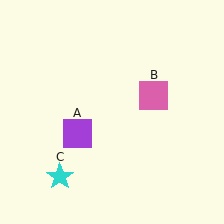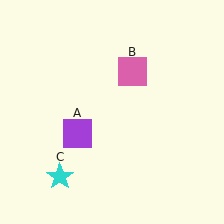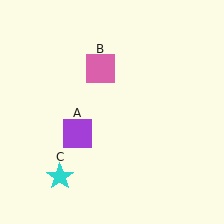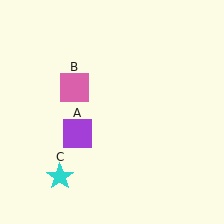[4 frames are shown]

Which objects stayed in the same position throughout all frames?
Purple square (object A) and cyan star (object C) remained stationary.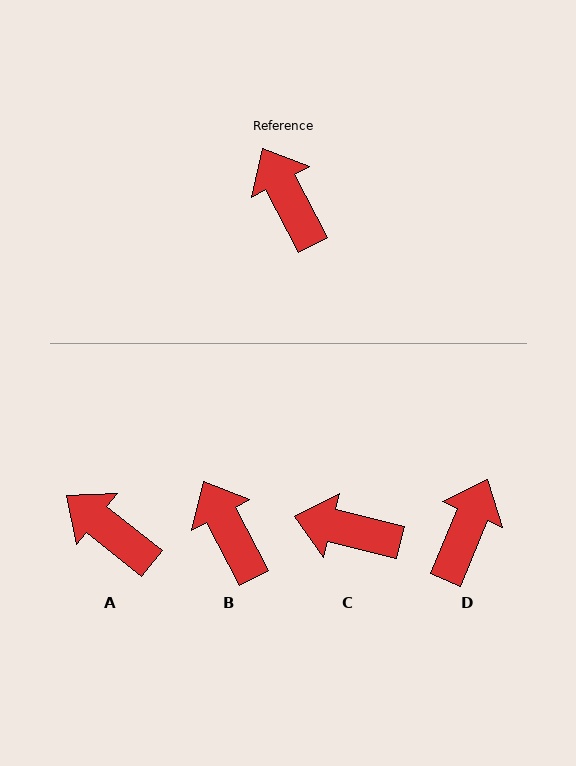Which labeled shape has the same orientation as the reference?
B.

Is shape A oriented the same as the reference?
No, it is off by about 24 degrees.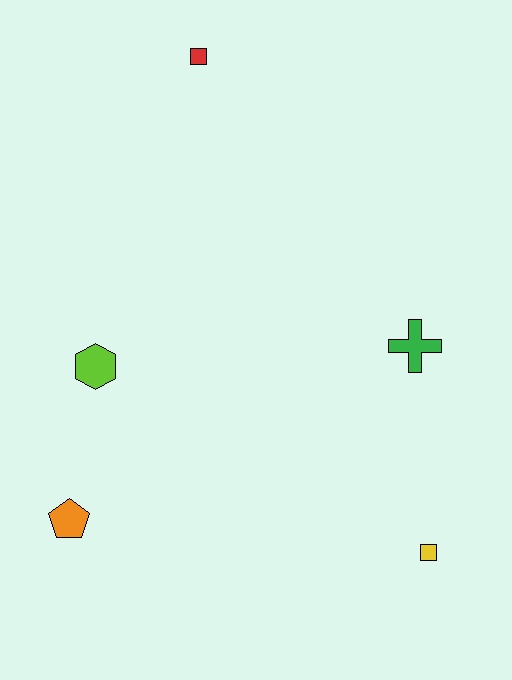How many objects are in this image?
There are 5 objects.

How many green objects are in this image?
There is 1 green object.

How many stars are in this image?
There are no stars.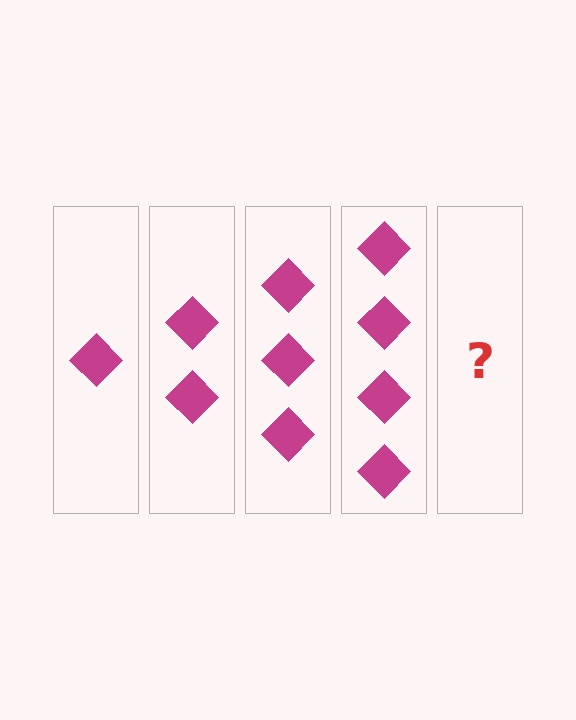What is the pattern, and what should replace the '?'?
The pattern is that each step adds one more diamond. The '?' should be 5 diamonds.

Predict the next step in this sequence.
The next step is 5 diamonds.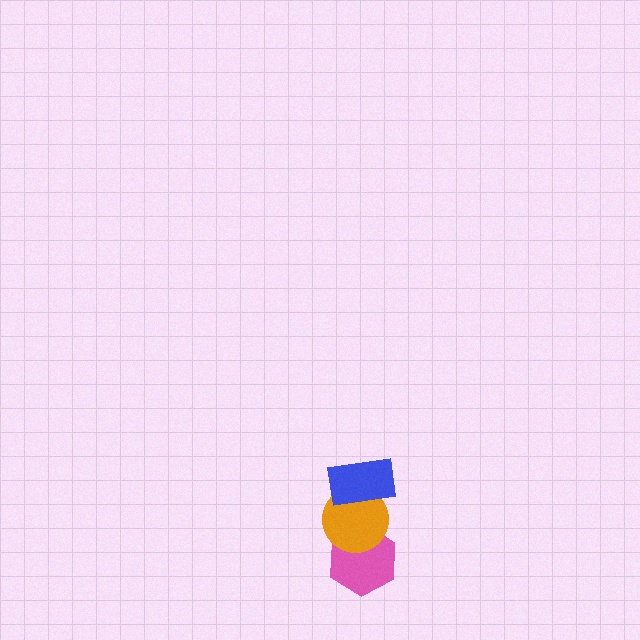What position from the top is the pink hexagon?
The pink hexagon is 3rd from the top.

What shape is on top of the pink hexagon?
The orange circle is on top of the pink hexagon.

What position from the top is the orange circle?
The orange circle is 2nd from the top.